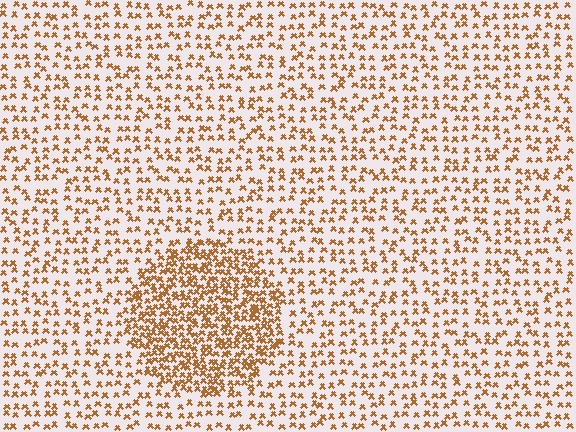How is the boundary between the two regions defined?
The boundary is defined by a change in element density (approximately 2.2x ratio). All elements are the same color, size, and shape.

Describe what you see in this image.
The image contains small brown elements arranged at two different densities. A circle-shaped region is visible where the elements are more densely packed than the surrounding area.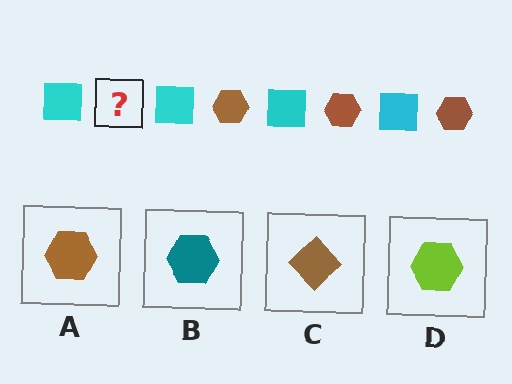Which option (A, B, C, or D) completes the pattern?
A.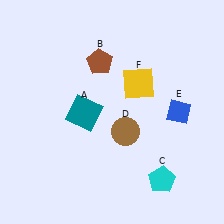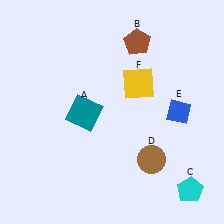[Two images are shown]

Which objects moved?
The objects that moved are: the brown pentagon (B), the cyan pentagon (C), the brown circle (D).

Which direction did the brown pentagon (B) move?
The brown pentagon (B) moved right.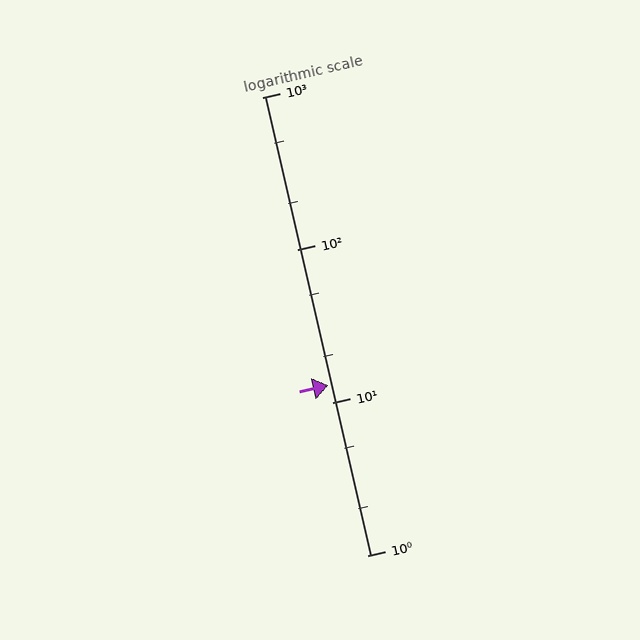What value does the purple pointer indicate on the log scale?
The pointer indicates approximately 13.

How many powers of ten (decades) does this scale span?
The scale spans 3 decades, from 1 to 1000.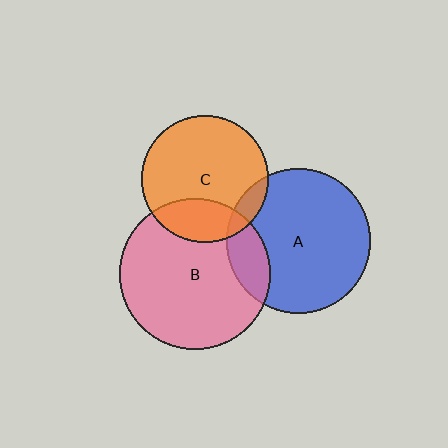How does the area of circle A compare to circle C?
Approximately 1.3 times.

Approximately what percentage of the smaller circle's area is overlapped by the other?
Approximately 15%.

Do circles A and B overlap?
Yes.